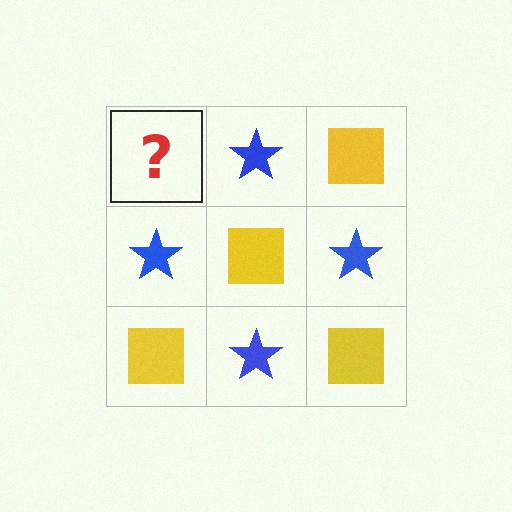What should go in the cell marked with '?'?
The missing cell should contain a yellow square.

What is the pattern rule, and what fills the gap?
The rule is that it alternates yellow square and blue star in a checkerboard pattern. The gap should be filled with a yellow square.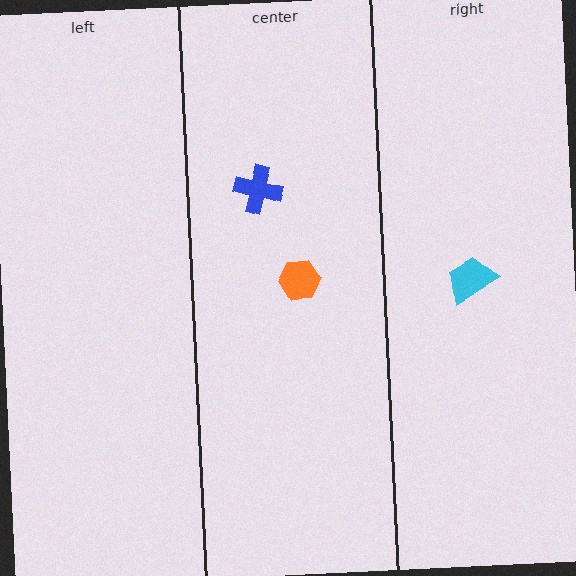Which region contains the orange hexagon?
The center region.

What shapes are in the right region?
The cyan trapezoid.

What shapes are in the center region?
The orange hexagon, the blue cross.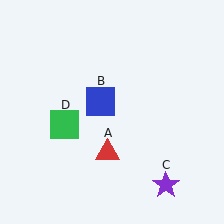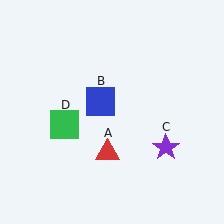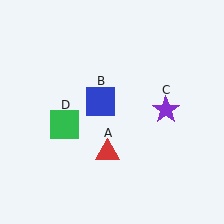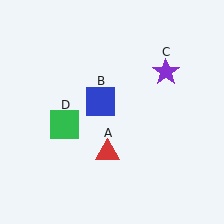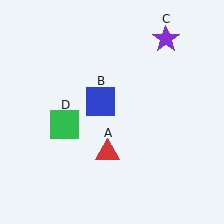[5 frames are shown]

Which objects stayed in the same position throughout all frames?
Red triangle (object A) and blue square (object B) and green square (object D) remained stationary.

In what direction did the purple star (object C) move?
The purple star (object C) moved up.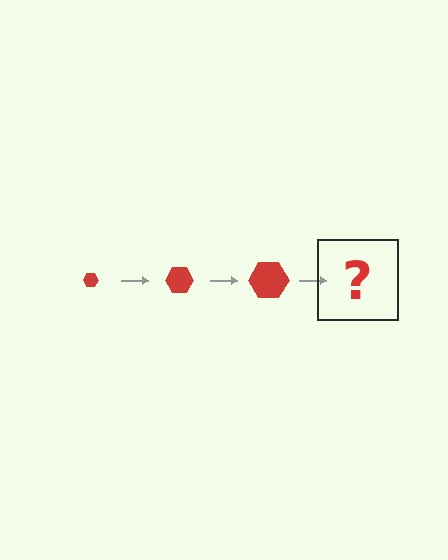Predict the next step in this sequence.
The next step is a red hexagon, larger than the previous one.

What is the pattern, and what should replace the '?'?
The pattern is that the hexagon gets progressively larger each step. The '?' should be a red hexagon, larger than the previous one.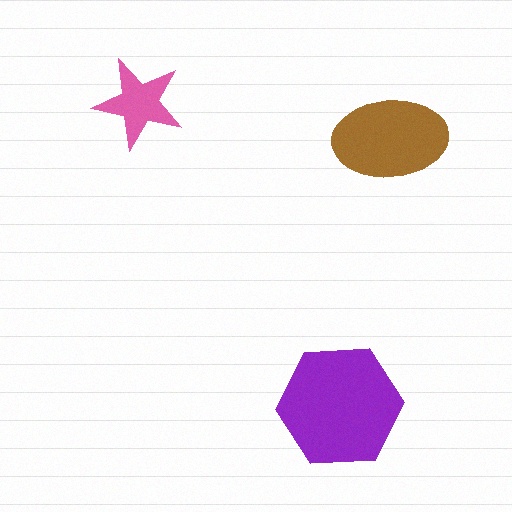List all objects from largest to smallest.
The purple hexagon, the brown ellipse, the pink star.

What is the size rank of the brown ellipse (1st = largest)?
2nd.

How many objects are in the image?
There are 3 objects in the image.